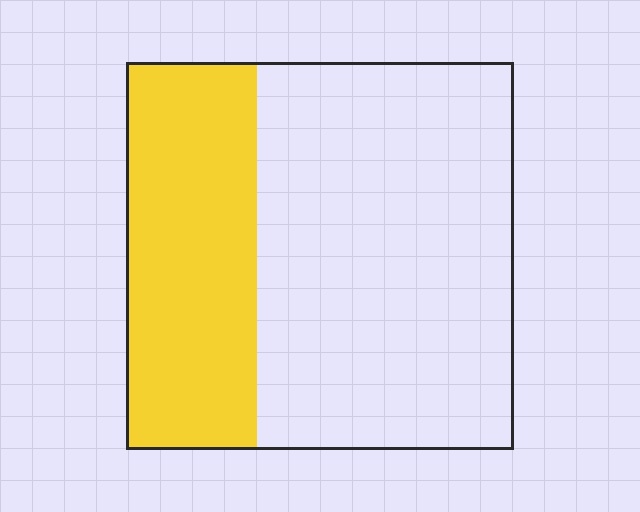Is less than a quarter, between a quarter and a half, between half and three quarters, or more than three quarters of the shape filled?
Between a quarter and a half.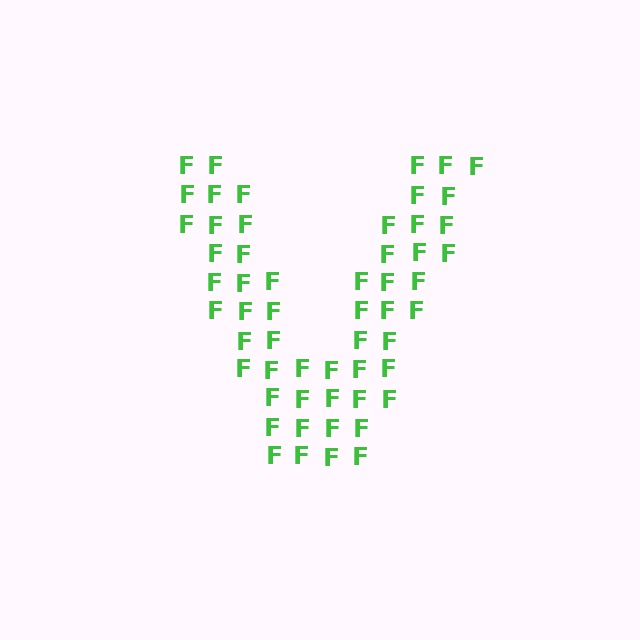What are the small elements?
The small elements are letter F's.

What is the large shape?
The large shape is the letter V.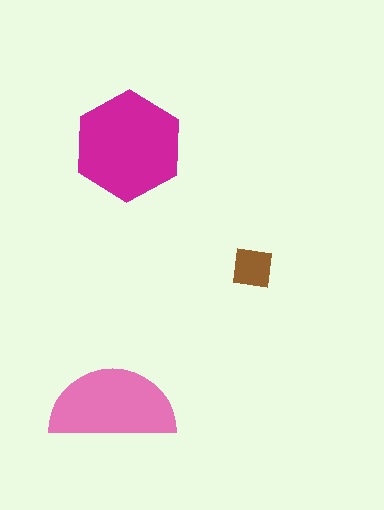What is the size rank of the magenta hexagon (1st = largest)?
1st.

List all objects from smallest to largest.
The brown square, the pink semicircle, the magenta hexagon.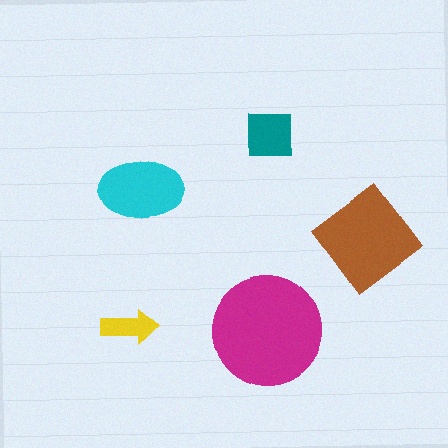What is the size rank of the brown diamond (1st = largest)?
2nd.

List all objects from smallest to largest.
The yellow arrow, the teal square, the cyan ellipse, the brown diamond, the magenta circle.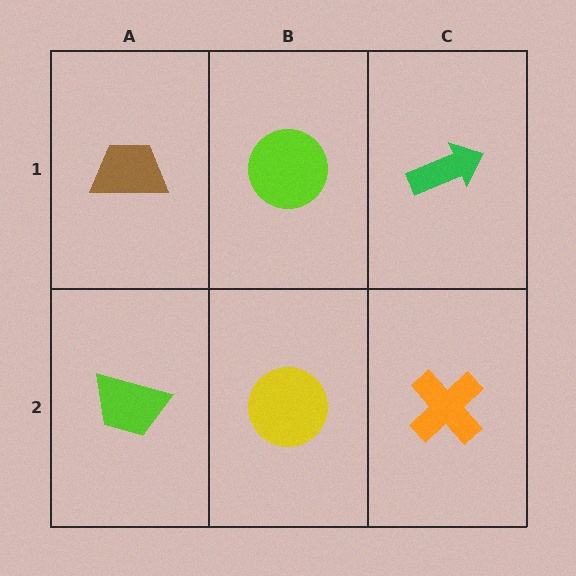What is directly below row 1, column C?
An orange cross.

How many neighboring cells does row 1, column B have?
3.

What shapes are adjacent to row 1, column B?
A yellow circle (row 2, column B), a brown trapezoid (row 1, column A), a green arrow (row 1, column C).